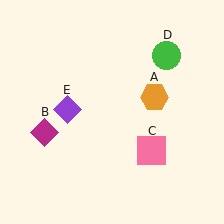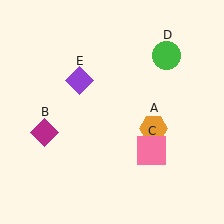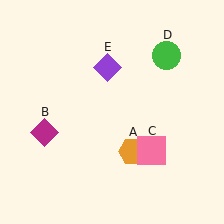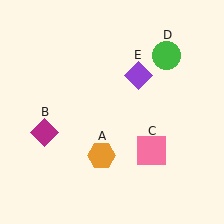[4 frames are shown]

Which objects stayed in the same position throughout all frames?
Magenta diamond (object B) and pink square (object C) and green circle (object D) remained stationary.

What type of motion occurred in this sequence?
The orange hexagon (object A), purple diamond (object E) rotated clockwise around the center of the scene.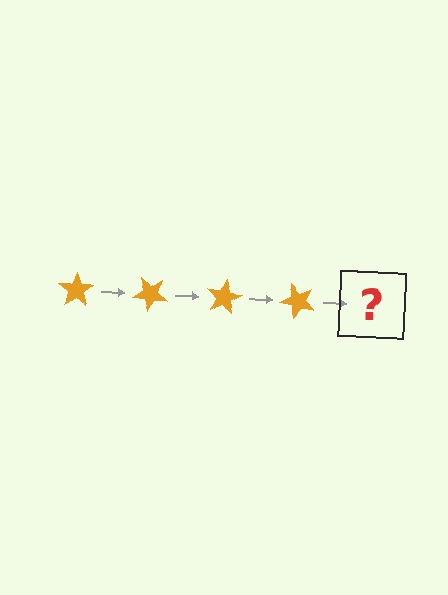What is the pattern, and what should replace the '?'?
The pattern is that the star rotates 40 degrees each step. The '?' should be an orange star rotated 160 degrees.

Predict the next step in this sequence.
The next step is an orange star rotated 160 degrees.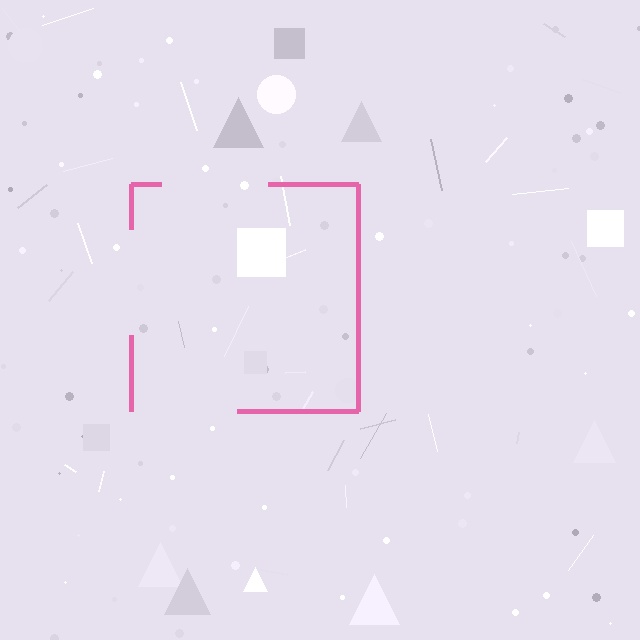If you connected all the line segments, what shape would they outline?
They would outline a square.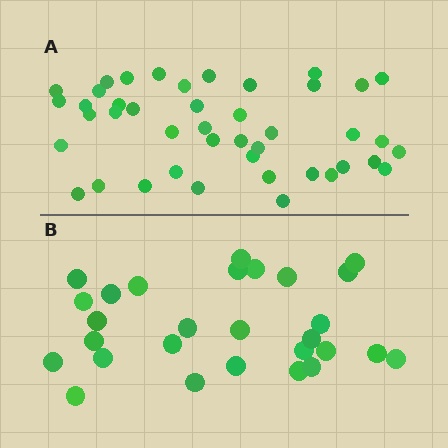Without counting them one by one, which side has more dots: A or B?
Region A (the top region) has more dots.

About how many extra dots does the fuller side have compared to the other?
Region A has approximately 15 more dots than region B.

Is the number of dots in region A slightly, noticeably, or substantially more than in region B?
Region A has substantially more. The ratio is roughly 1.5 to 1.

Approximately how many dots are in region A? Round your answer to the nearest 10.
About 40 dots. (The exact count is 43, which rounds to 40.)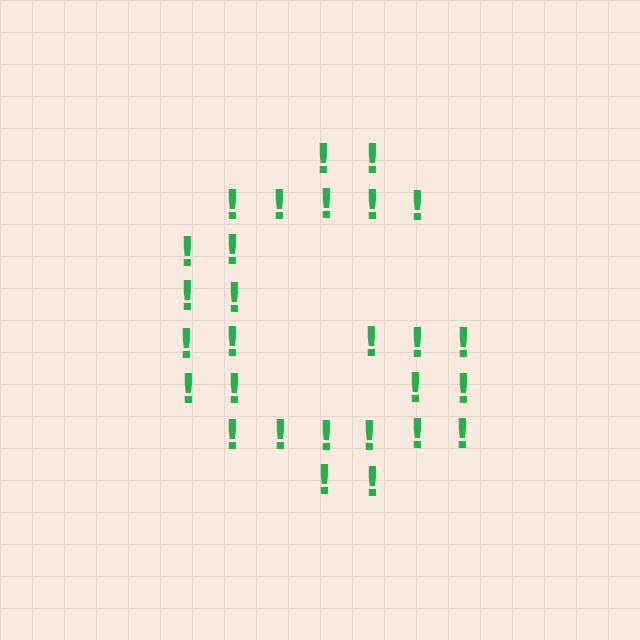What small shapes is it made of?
It is made of small exclamation marks.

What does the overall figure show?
The overall figure shows the letter G.